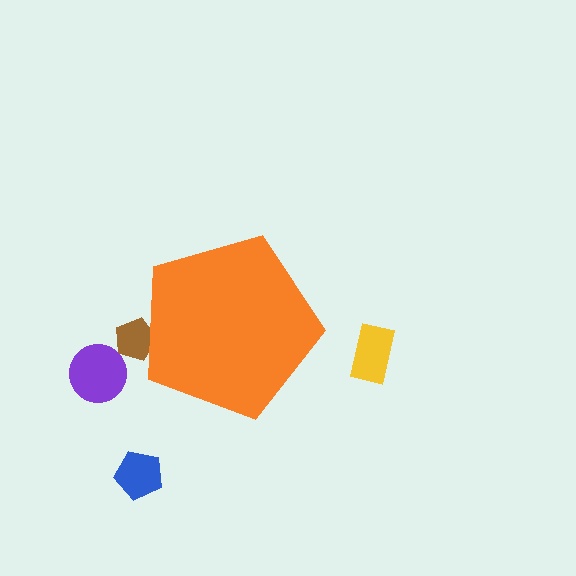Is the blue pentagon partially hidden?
No, the blue pentagon is fully visible.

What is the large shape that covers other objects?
An orange pentagon.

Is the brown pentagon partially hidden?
Yes, the brown pentagon is partially hidden behind the orange pentagon.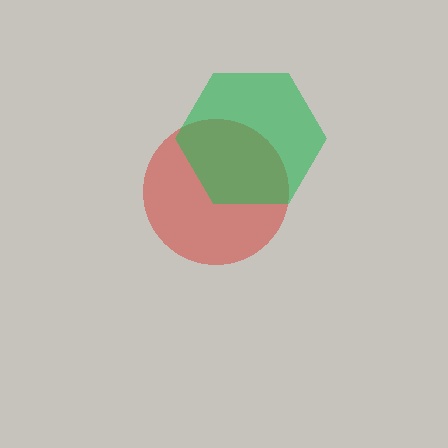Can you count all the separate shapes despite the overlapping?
Yes, there are 2 separate shapes.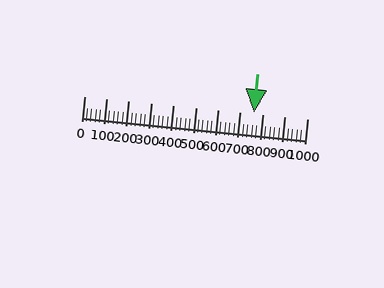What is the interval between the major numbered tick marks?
The major tick marks are spaced 100 units apart.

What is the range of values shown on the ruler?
The ruler shows values from 0 to 1000.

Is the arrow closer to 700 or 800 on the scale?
The arrow is closer to 800.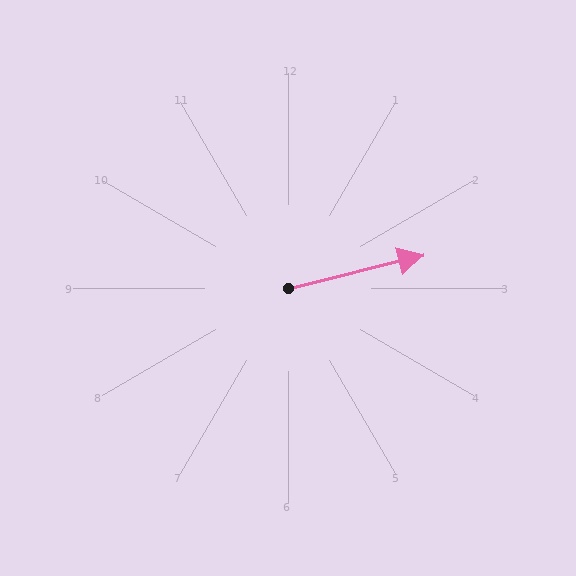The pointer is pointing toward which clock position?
Roughly 3 o'clock.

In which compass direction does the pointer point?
East.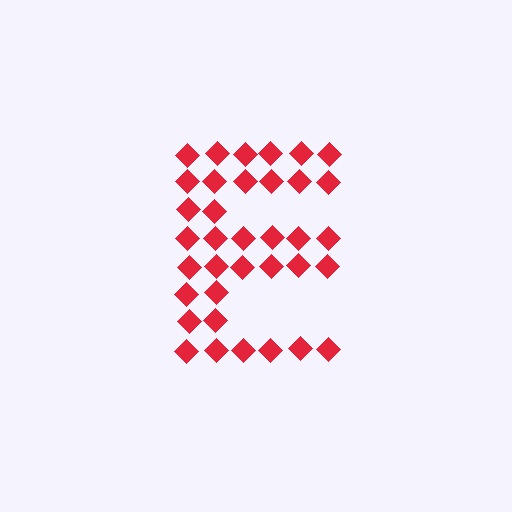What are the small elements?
The small elements are diamonds.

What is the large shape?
The large shape is the letter E.